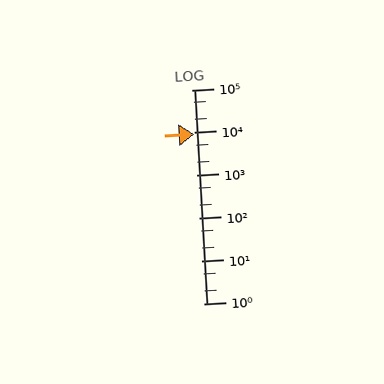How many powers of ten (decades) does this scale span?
The scale spans 5 decades, from 1 to 100000.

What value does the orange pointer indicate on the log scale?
The pointer indicates approximately 8900.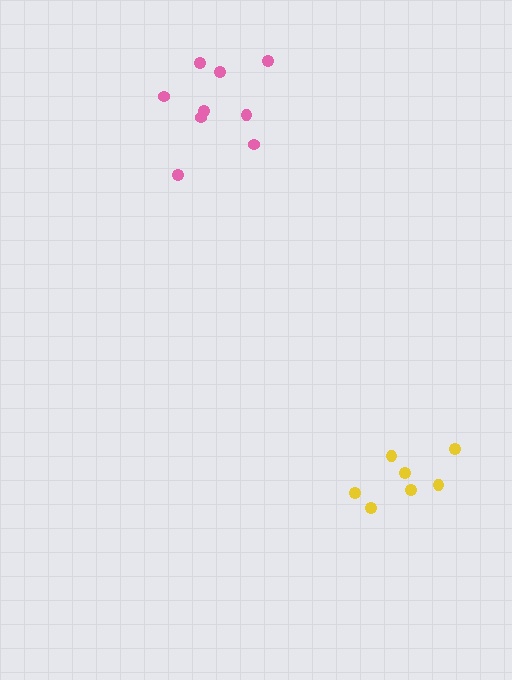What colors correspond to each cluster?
The clusters are colored: pink, yellow.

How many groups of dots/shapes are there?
There are 2 groups.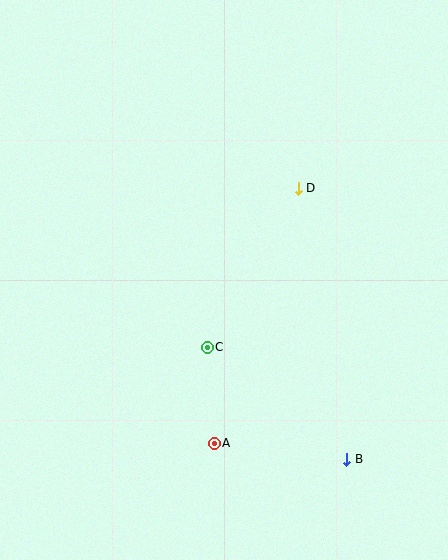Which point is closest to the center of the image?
Point C at (207, 347) is closest to the center.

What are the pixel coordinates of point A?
Point A is at (214, 443).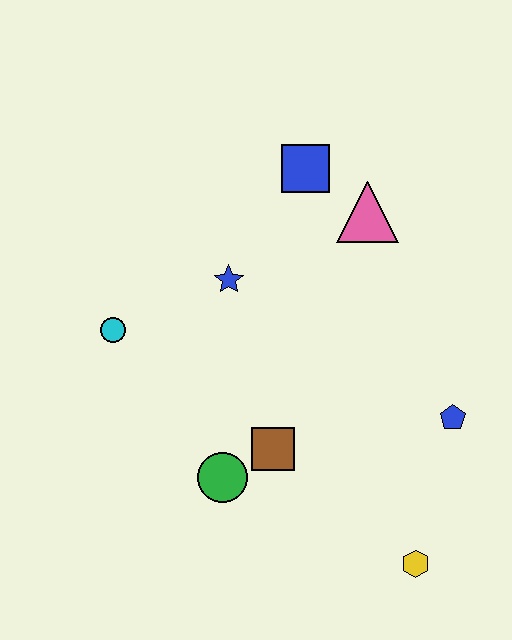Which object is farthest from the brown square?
The blue square is farthest from the brown square.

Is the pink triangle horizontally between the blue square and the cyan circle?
No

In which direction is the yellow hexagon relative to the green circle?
The yellow hexagon is to the right of the green circle.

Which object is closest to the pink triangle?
The blue square is closest to the pink triangle.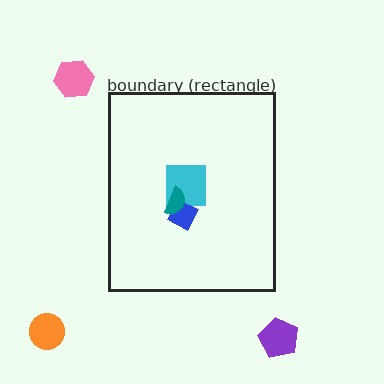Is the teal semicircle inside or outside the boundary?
Inside.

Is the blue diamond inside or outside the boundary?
Inside.